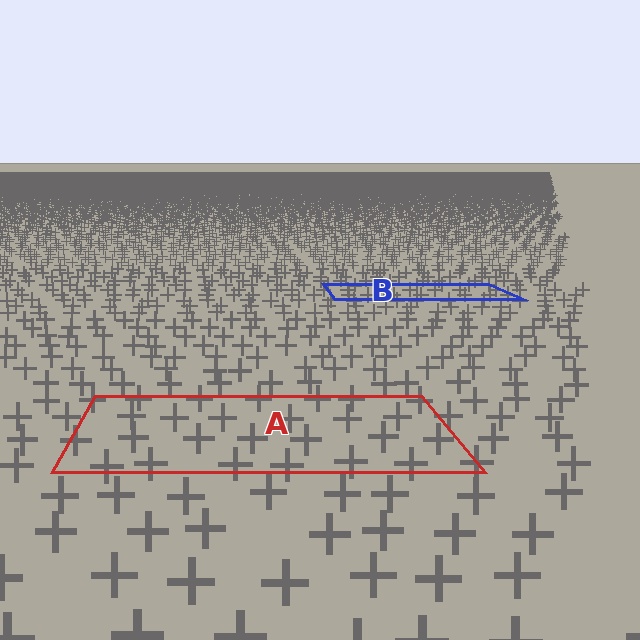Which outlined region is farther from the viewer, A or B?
Region B is farther from the viewer — the texture elements inside it appear smaller and more densely packed.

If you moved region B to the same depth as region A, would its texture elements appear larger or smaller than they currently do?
They would appear larger. At a closer depth, the same texture elements are projected at a bigger on-screen size.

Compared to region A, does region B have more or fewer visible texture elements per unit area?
Region B has more texture elements per unit area — they are packed more densely because it is farther away.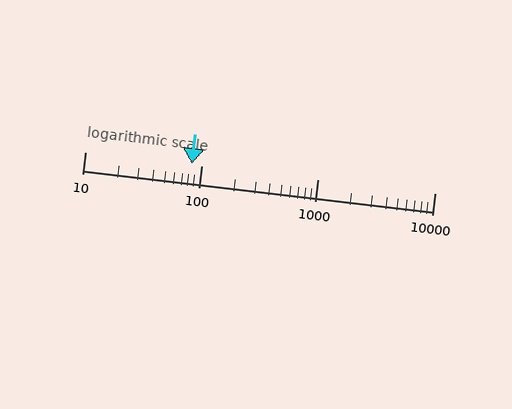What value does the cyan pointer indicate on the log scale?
The pointer indicates approximately 82.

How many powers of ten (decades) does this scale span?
The scale spans 3 decades, from 10 to 10000.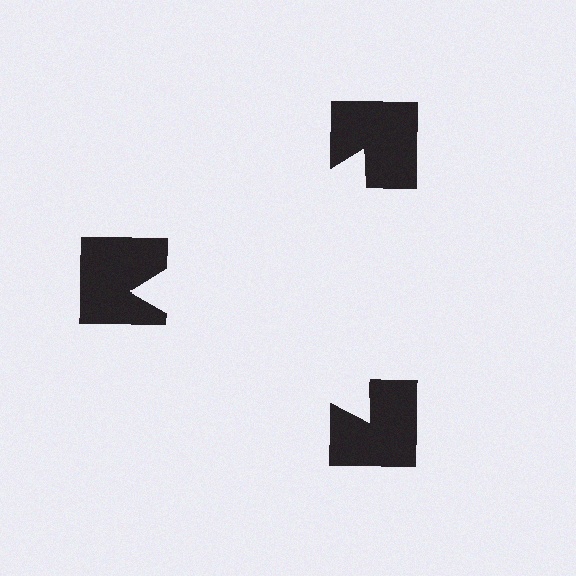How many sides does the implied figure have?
3 sides.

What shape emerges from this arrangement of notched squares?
An illusory triangle — its edges are inferred from the aligned wedge cuts in the notched squares, not physically drawn.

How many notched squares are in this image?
There are 3 — one at each vertex of the illusory triangle.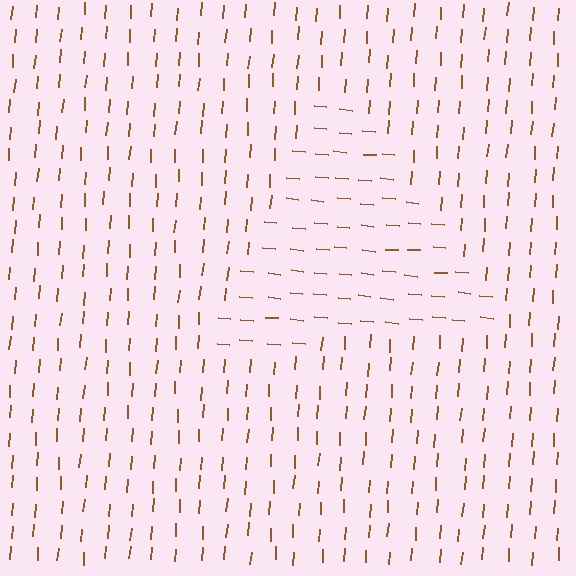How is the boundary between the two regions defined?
The boundary is defined purely by a change in line orientation (approximately 88 degrees difference). All lines are the same color and thickness.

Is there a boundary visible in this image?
Yes, there is a texture boundary formed by a change in line orientation.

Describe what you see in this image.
The image is filled with small brown line segments. A triangle region in the image has lines oriented differently from the surrounding lines, creating a visible texture boundary.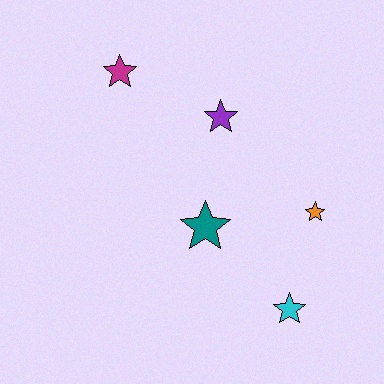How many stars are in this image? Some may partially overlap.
There are 5 stars.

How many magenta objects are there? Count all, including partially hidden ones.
There is 1 magenta object.